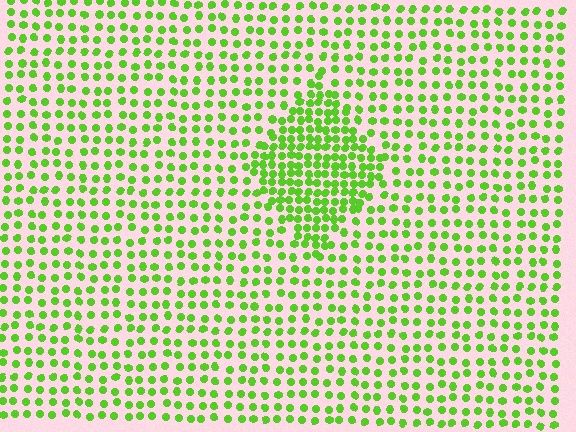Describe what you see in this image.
The image contains small lime elements arranged at two different densities. A diamond-shaped region is visible where the elements are more densely packed than the surrounding area.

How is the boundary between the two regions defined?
The boundary is defined by a change in element density (approximately 2.0x ratio). All elements are the same color, size, and shape.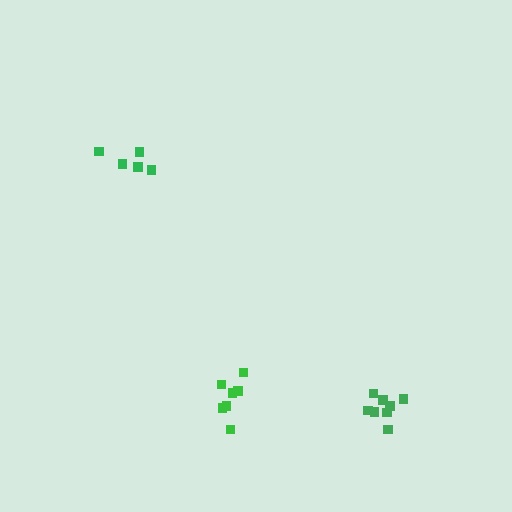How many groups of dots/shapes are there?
There are 3 groups.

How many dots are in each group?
Group 1: 7 dots, Group 2: 6 dots, Group 3: 8 dots (21 total).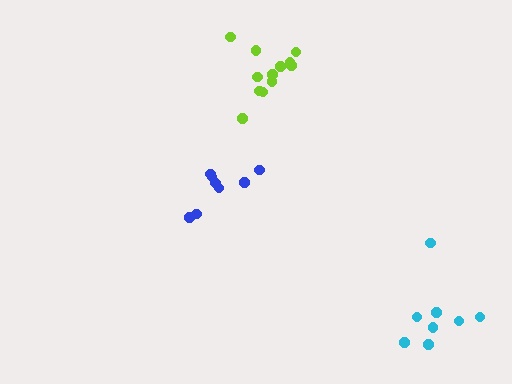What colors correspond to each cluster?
The clusters are colored: blue, cyan, lime.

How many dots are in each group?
Group 1: 9 dots, Group 2: 8 dots, Group 3: 12 dots (29 total).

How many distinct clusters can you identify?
There are 3 distinct clusters.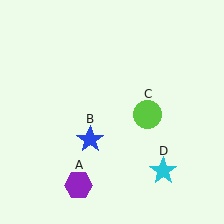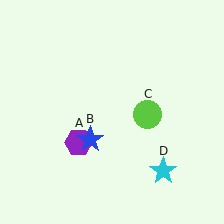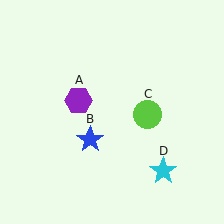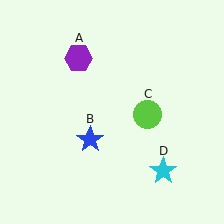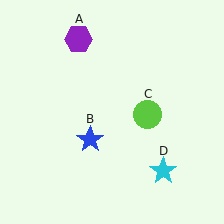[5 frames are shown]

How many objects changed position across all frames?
1 object changed position: purple hexagon (object A).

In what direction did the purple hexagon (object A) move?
The purple hexagon (object A) moved up.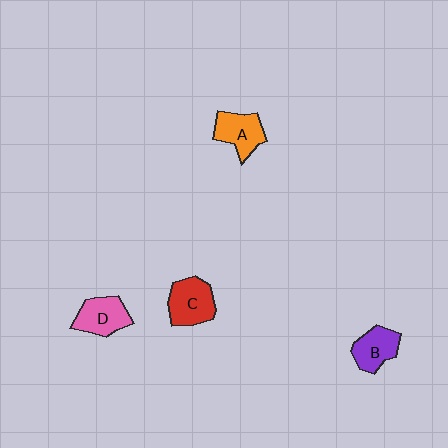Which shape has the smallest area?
Shape B (purple).